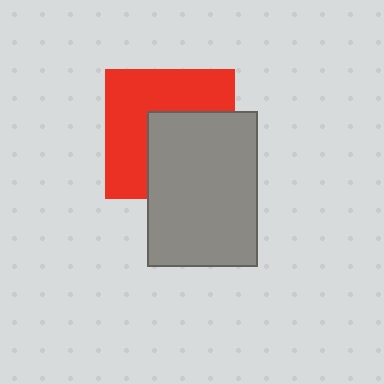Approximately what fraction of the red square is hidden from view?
Roughly 46% of the red square is hidden behind the gray rectangle.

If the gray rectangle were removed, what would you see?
You would see the complete red square.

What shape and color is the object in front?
The object in front is a gray rectangle.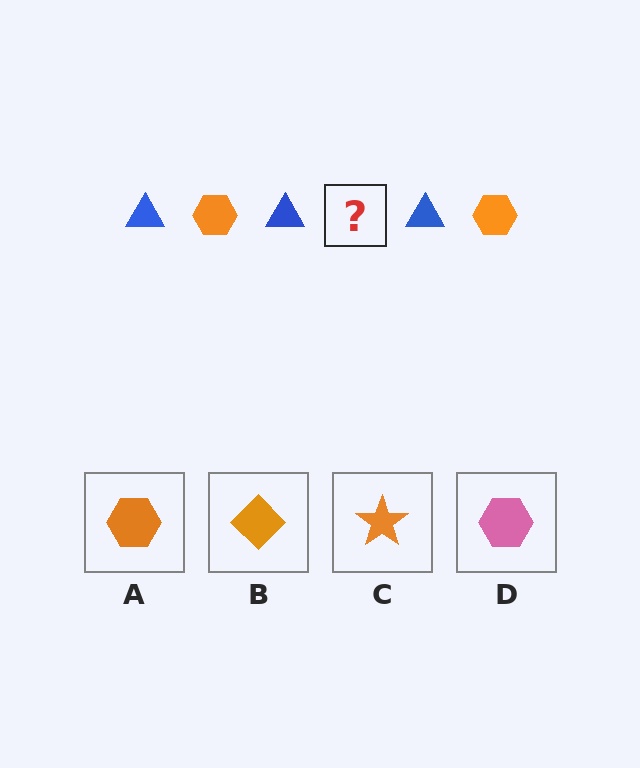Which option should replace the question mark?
Option A.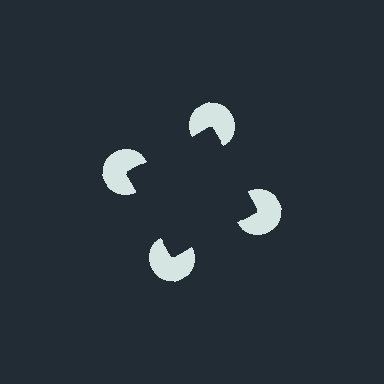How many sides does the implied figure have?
4 sides.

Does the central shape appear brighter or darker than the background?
It typically appears slightly darker than the background, even though no actual brightness change is drawn.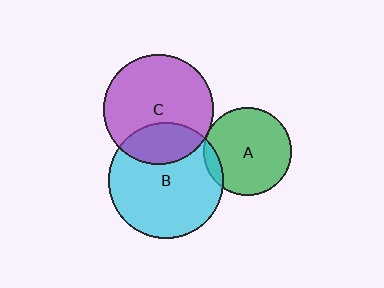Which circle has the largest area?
Circle B (cyan).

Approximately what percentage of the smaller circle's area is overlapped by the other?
Approximately 10%.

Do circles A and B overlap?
Yes.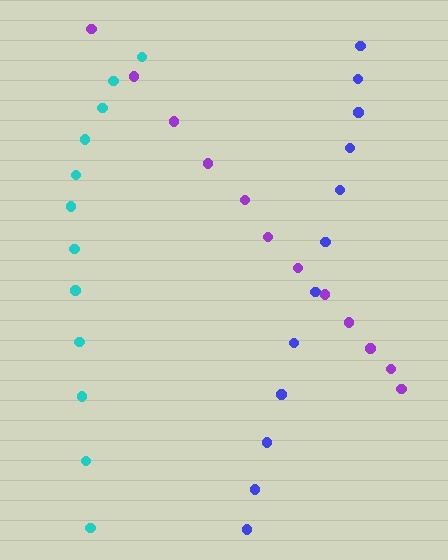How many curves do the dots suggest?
There are 3 distinct paths.